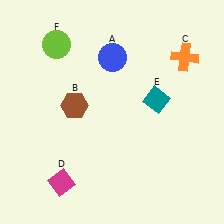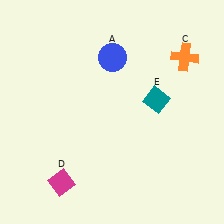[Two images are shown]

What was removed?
The brown hexagon (B), the lime circle (F) were removed in Image 2.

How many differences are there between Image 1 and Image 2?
There are 2 differences between the two images.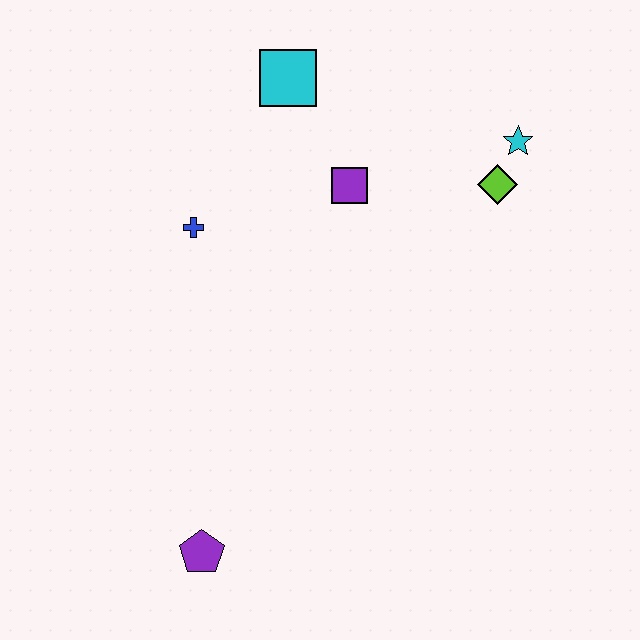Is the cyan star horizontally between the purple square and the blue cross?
No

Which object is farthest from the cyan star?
The purple pentagon is farthest from the cyan star.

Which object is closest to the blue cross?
The purple square is closest to the blue cross.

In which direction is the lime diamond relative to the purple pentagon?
The lime diamond is above the purple pentagon.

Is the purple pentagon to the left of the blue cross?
No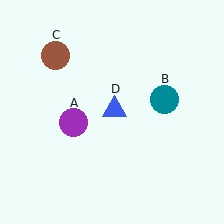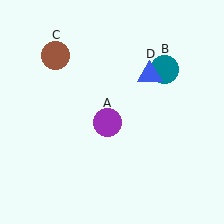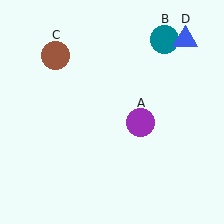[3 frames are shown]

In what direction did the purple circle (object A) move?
The purple circle (object A) moved right.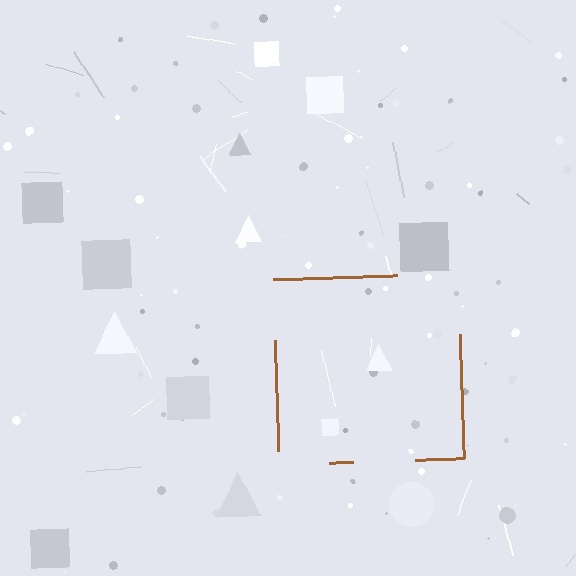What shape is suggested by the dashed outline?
The dashed outline suggests a square.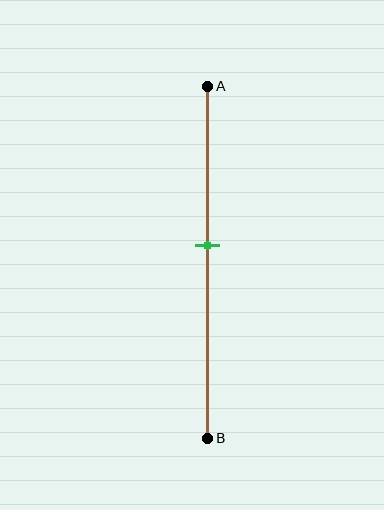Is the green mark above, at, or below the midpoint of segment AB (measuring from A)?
The green mark is above the midpoint of segment AB.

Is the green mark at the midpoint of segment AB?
No, the mark is at about 45% from A, not at the 50% midpoint.